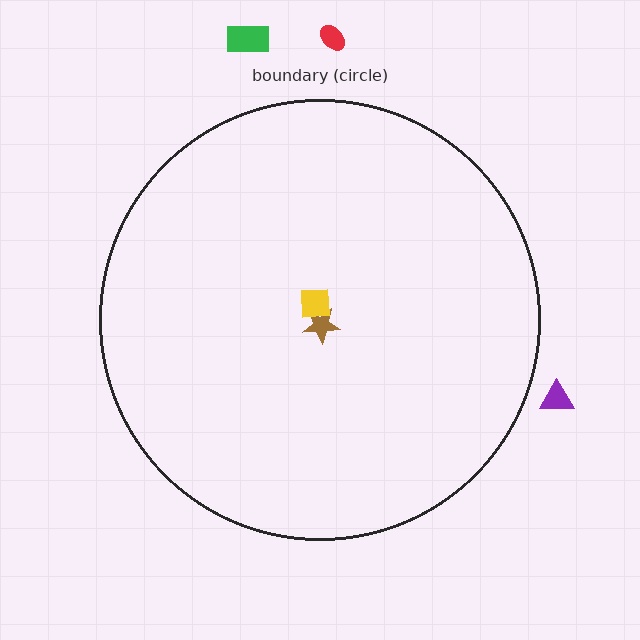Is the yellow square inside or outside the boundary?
Inside.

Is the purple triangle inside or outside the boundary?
Outside.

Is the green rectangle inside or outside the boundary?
Outside.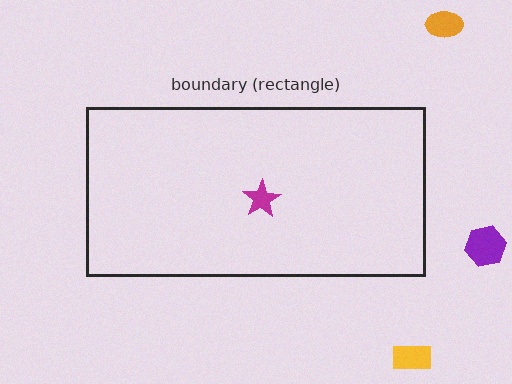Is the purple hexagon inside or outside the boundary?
Outside.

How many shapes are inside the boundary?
1 inside, 3 outside.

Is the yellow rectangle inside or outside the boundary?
Outside.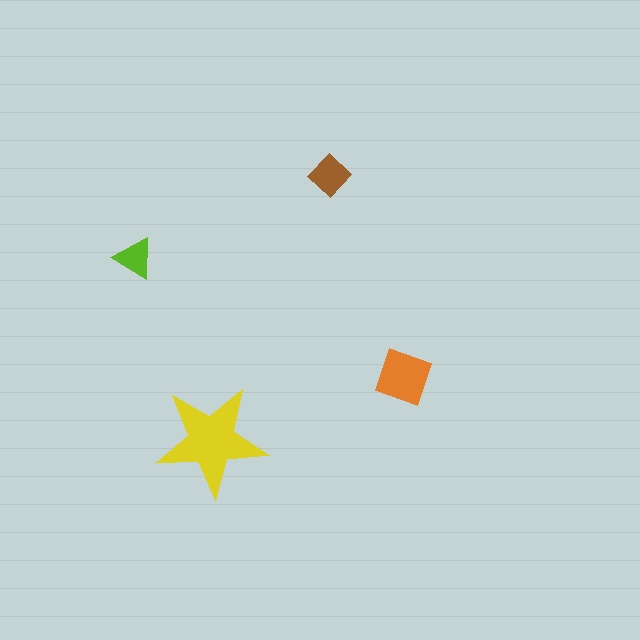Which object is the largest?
The yellow star.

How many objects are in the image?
There are 4 objects in the image.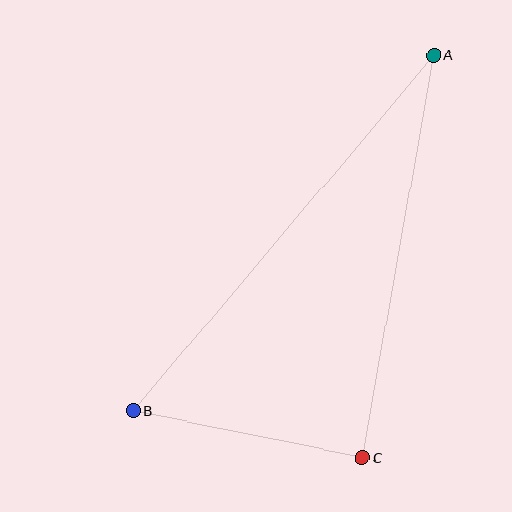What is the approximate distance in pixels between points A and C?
The distance between A and C is approximately 408 pixels.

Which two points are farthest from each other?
Points A and B are farthest from each other.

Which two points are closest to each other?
Points B and C are closest to each other.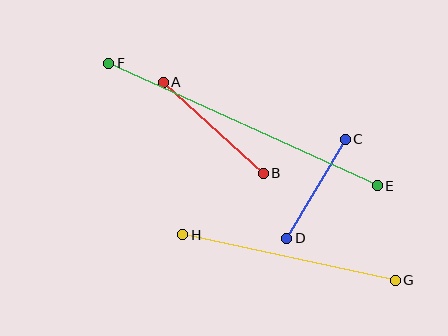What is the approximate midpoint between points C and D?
The midpoint is at approximately (316, 189) pixels.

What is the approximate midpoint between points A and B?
The midpoint is at approximately (213, 128) pixels.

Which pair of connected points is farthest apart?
Points E and F are farthest apart.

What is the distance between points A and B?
The distance is approximately 135 pixels.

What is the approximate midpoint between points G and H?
The midpoint is at approximately (289, 257) pixels.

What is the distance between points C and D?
The distance is approximately 115 pixels.